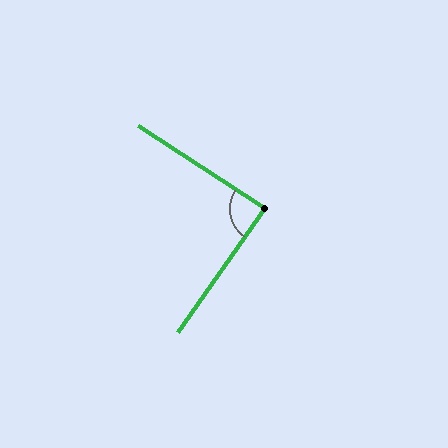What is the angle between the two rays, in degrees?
Approximately 88 degrees.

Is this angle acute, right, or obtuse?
It is approximately a right angle.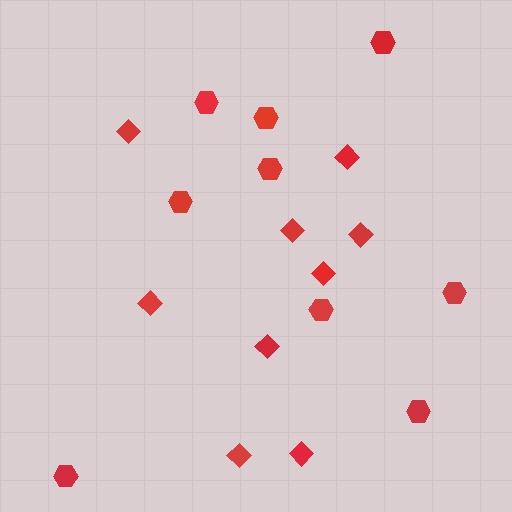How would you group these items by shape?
There are 2 groups: one group of hexagons (9) and one group of diamonds (9).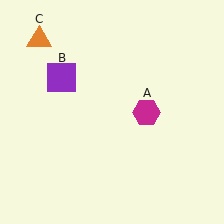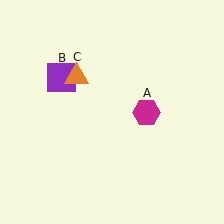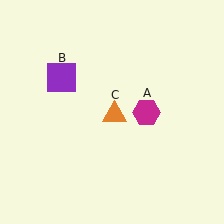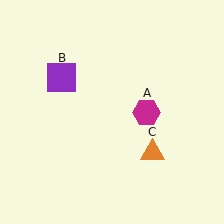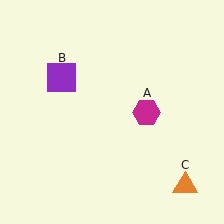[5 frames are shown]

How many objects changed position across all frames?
1 object changed position: orange triangle (object C).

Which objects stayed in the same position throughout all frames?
Magenta hexagon (object A) and purple square (object B) remained stationary.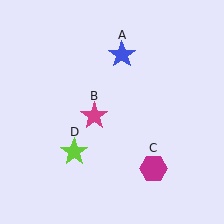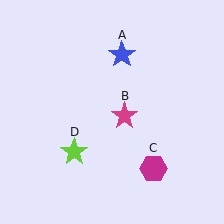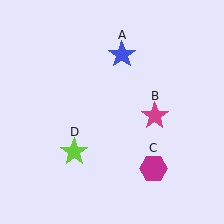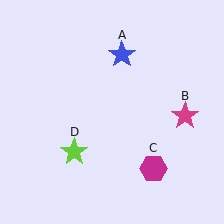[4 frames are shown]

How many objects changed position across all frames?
1 object changed position: magenta star (object B).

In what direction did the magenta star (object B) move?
The magenta star (object B) moved right.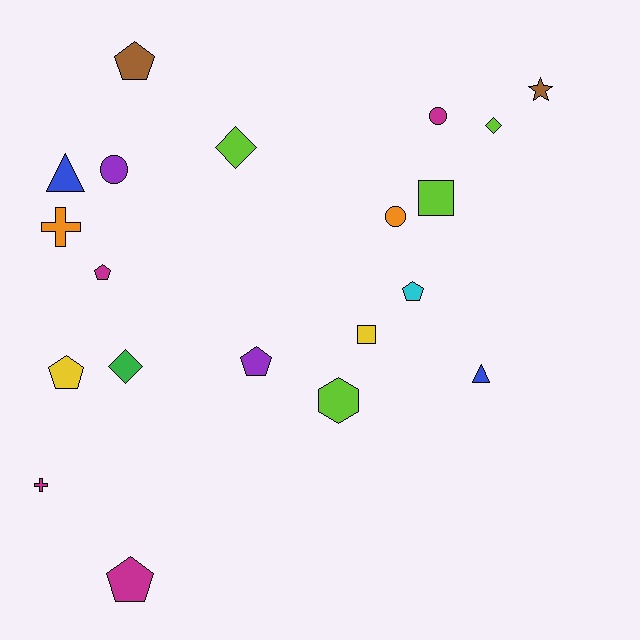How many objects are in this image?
There are 20 objects.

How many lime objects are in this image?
There are 4 lime objects.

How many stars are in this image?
There is 1 star.